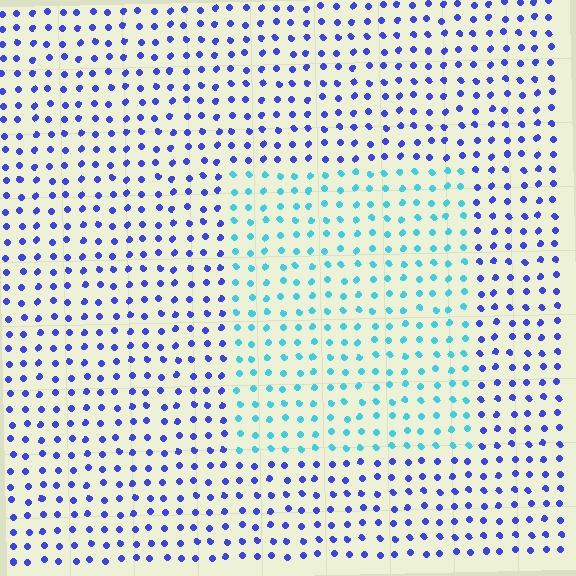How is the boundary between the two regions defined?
The boundary is defined purely by a slight shift in hue (about 52 degrees). Spacing, size, and orientation are identical on both sides.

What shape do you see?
I see a rectangle.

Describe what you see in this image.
The image is filled with small blue elements in a uniform arrangement. A rectangle-shaped region is visible where the elements are tinted to a slightly different hue, forming a subtle color boundary.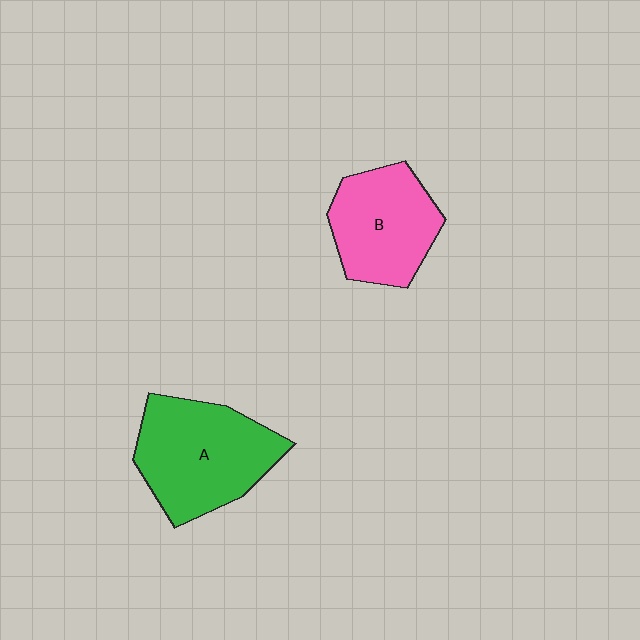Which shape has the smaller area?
Shape B (pink).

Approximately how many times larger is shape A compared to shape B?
Approximately 1.3 times.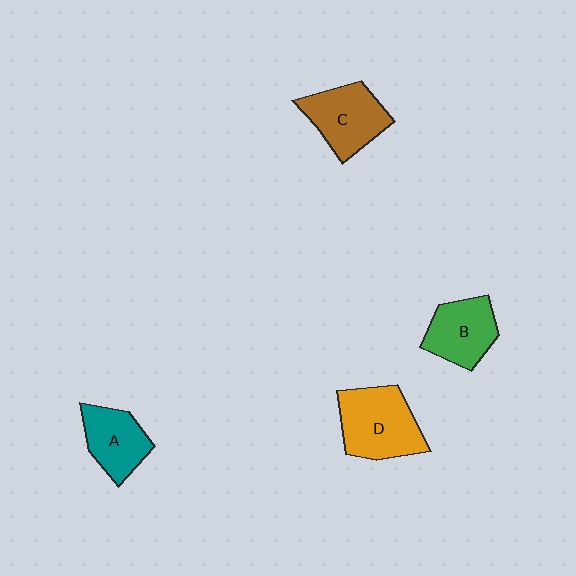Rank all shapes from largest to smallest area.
From largest to smallest: D (orange), C (brown), B (green), A (teal).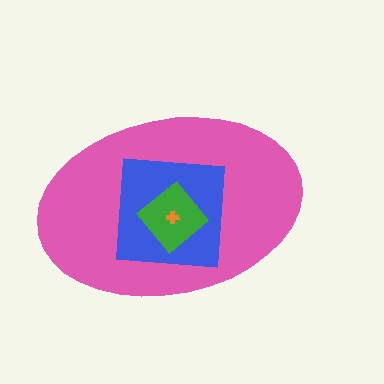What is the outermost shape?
The pink ellipse.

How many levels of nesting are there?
4.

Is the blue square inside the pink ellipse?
Yes.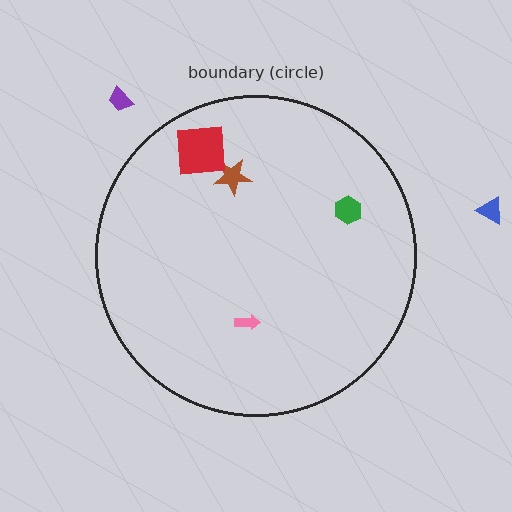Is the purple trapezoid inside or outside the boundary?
Outside.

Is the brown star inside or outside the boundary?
Inside.